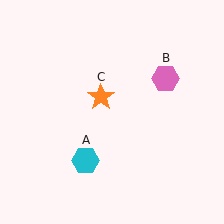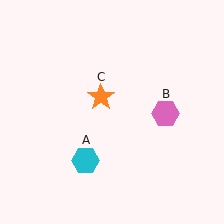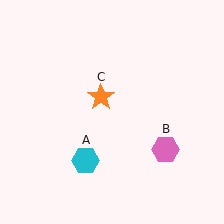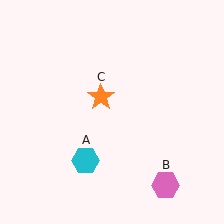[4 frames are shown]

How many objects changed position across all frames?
1 object changed position: pink hexagon (object B).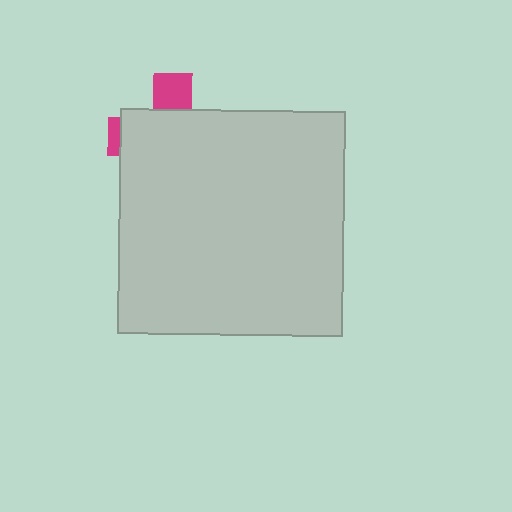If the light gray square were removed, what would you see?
You would see the complete magenta cross.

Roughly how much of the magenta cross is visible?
A small part of it is visible (roughly 22%).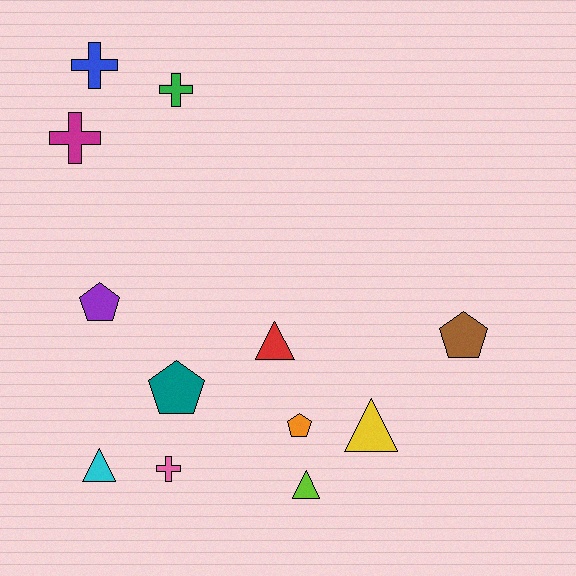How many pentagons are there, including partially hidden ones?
There are 4 pentagons.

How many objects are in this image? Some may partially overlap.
There are 12 objects.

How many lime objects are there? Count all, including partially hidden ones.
There is 1 lime object.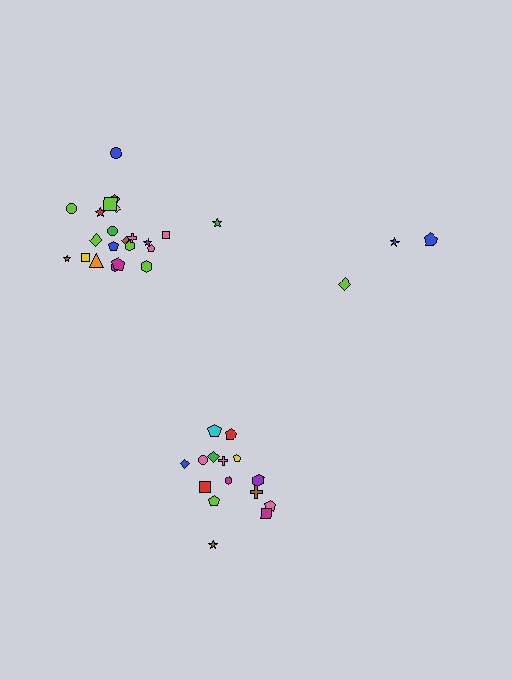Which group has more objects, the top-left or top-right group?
The top-left group.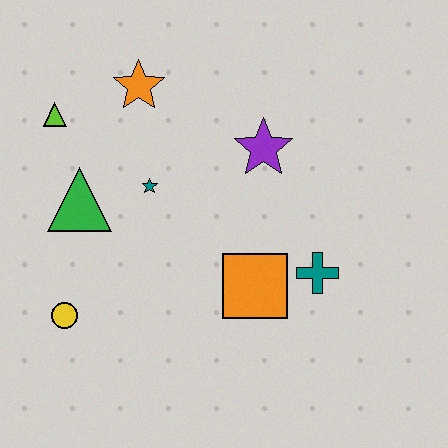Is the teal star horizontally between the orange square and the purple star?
No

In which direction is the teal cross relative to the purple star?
The teal cross is below the purple star.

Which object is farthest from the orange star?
The teal cross is farthest from the orange star.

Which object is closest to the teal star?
The green triangle is closest to the teal star.